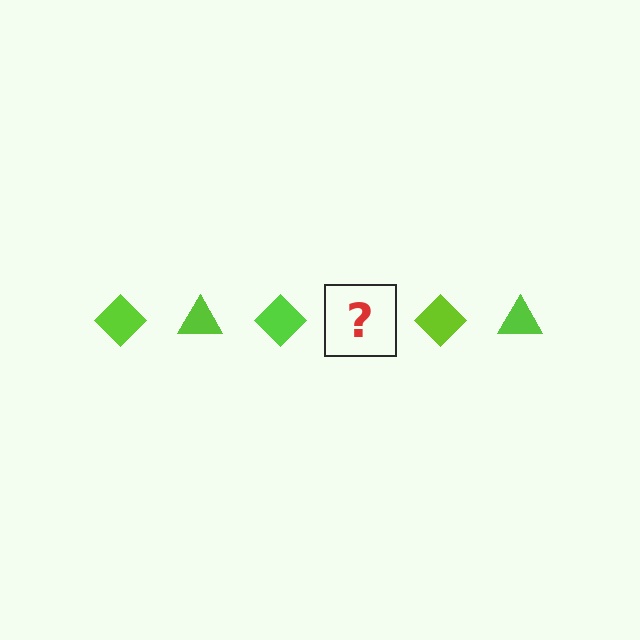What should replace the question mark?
The question mark should be replaced with a lime triangle.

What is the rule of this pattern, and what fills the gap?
The rule is that the pattern cycles through diamond, triangle shapes in lime. The gap should be filled with a lime triangle.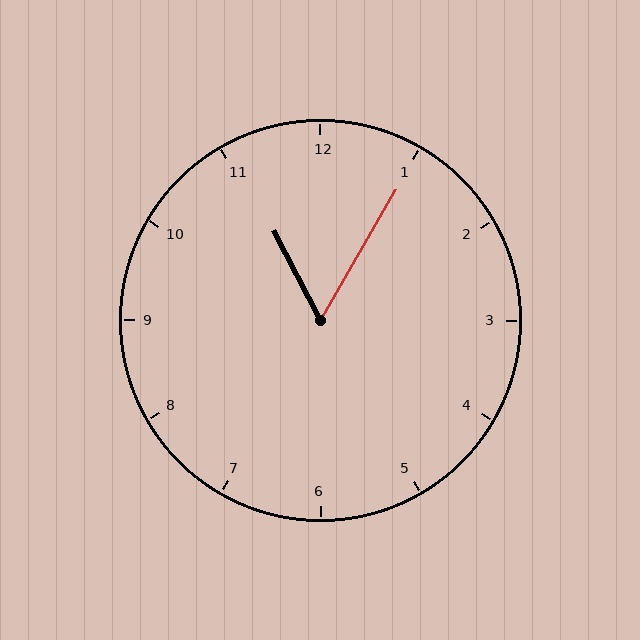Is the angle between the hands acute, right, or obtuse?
It is acute.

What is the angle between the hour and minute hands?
Approximately 58 degrees.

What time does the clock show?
11:05.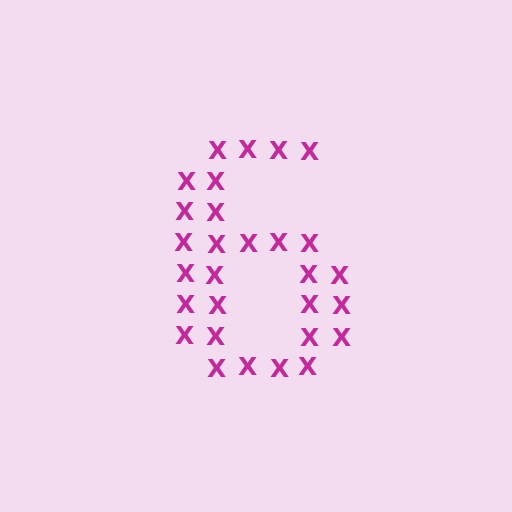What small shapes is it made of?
It is made of small letter X's.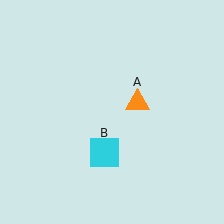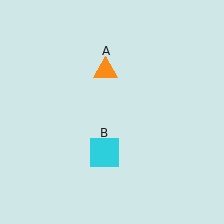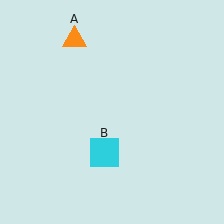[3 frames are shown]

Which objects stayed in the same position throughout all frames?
Cyan square (object B) remained stationary.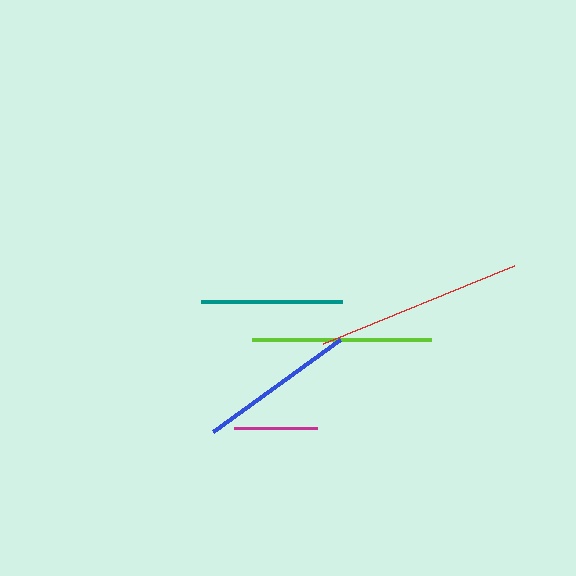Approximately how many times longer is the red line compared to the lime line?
The red line is approximately 1.2 times the length of the lime line.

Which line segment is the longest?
The red line is the longest at approximately 206 pixels.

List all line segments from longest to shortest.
From longest to shortest: red, lime, blue, teal, magenta.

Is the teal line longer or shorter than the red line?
The red line is longer than the teal line.